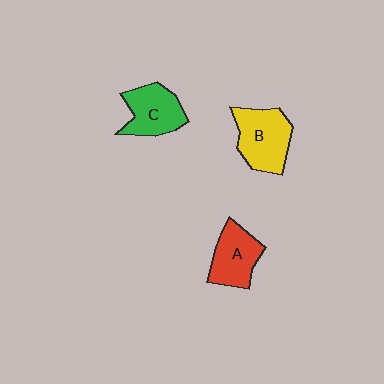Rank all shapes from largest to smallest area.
From largest to smallest: B (yellow), C (green), A (red).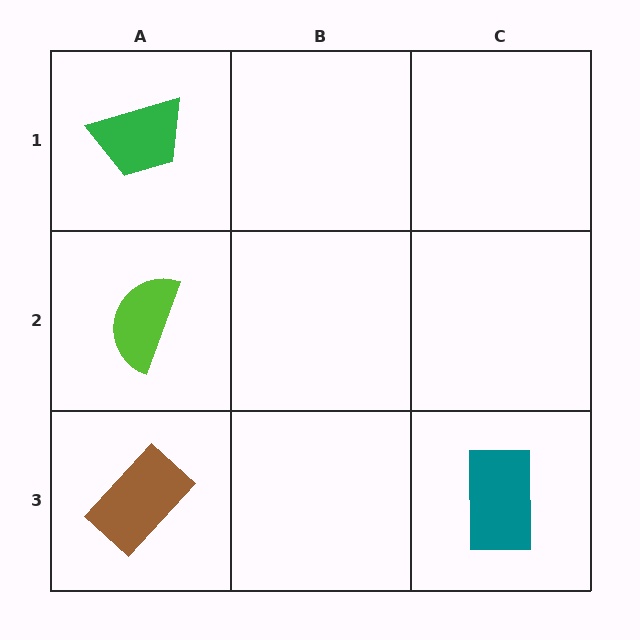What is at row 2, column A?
A lime semicircle.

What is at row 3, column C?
A teal rectangle.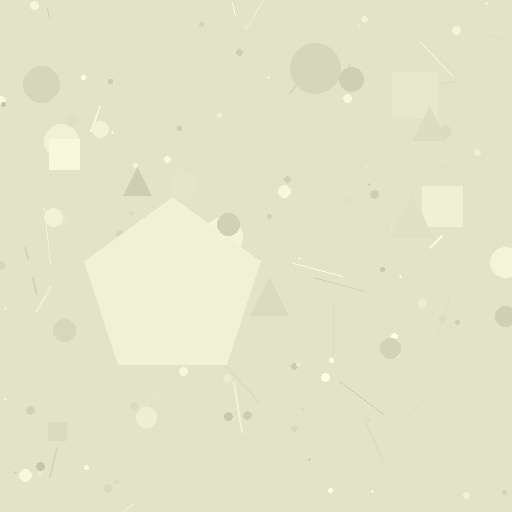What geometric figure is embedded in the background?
A pentagon is embedded in the background.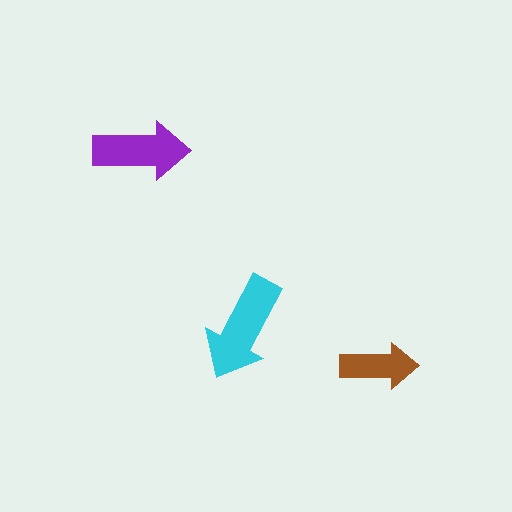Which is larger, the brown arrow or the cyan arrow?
The cyan one.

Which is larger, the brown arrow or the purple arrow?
The purple one.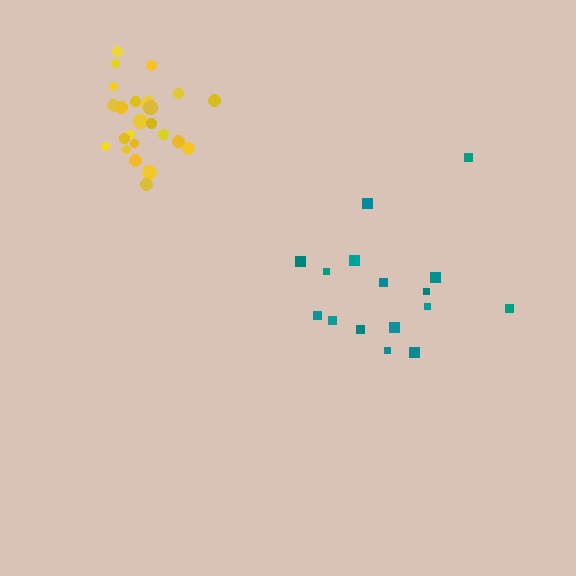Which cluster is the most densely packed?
Yellow.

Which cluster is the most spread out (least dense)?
Teal.